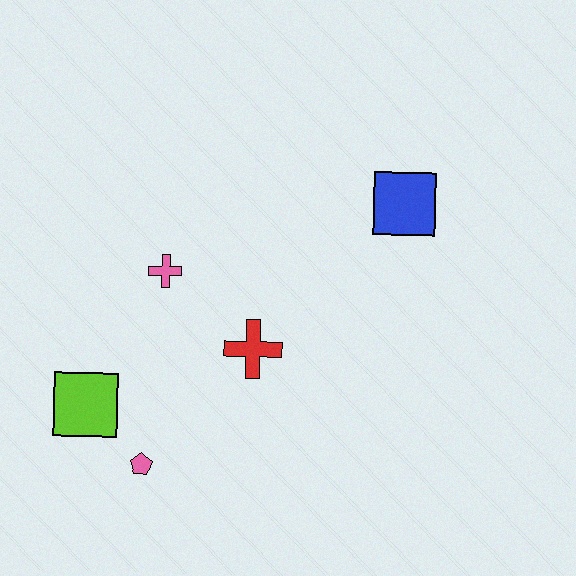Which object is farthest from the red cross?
The blue square is farthest from the red cross.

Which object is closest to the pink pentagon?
The lime square is closest to the pink pentagon.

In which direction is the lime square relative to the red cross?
The lime square is to the left of the red cross.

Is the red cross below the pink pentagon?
No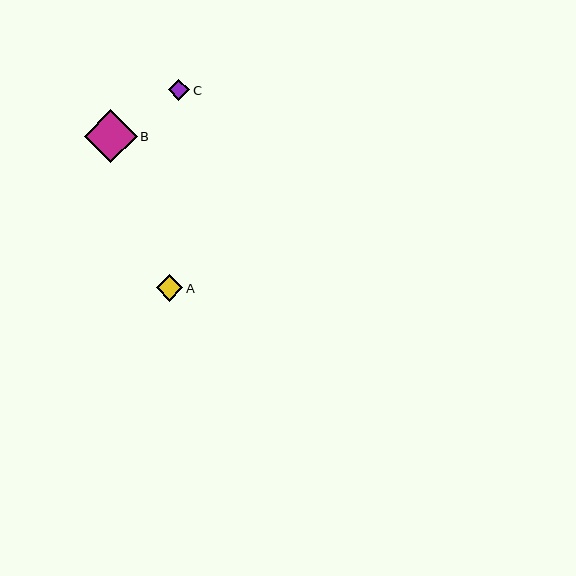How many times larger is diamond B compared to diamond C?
Diamond B is approximately 2.5 times the size of diamond C.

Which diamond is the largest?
Diamond B is the largest with a size of approximately 53 pixels.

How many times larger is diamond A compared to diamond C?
Diamond A is approximately 1.2 times the size of diamond C.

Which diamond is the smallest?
Diamond C is the smallest with a size of approximately 21 pixels.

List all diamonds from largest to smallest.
From largest to smallest: B, A, C.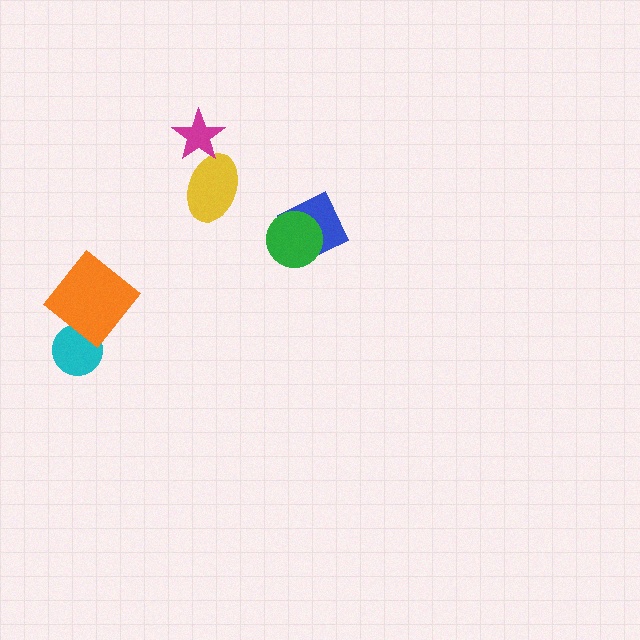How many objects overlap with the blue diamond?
1 object overlaps with the blue diamond.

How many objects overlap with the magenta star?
1 object overlaps with the magenta star.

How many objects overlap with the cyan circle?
1 object overlaps with the cyan circle.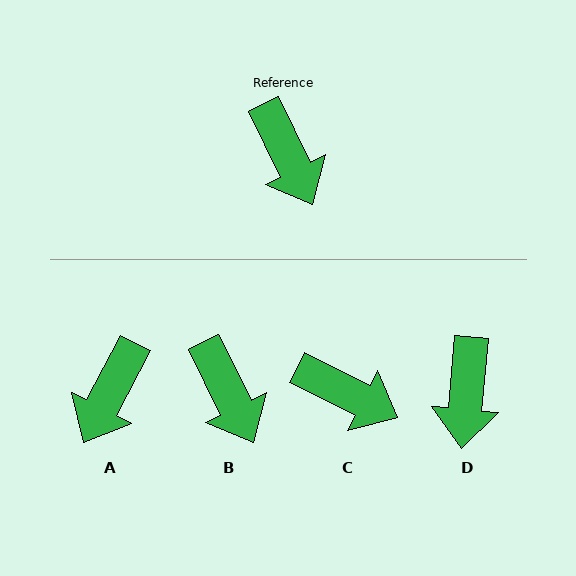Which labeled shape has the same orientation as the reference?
B.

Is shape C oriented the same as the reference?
No, it is off by about 37 degrees.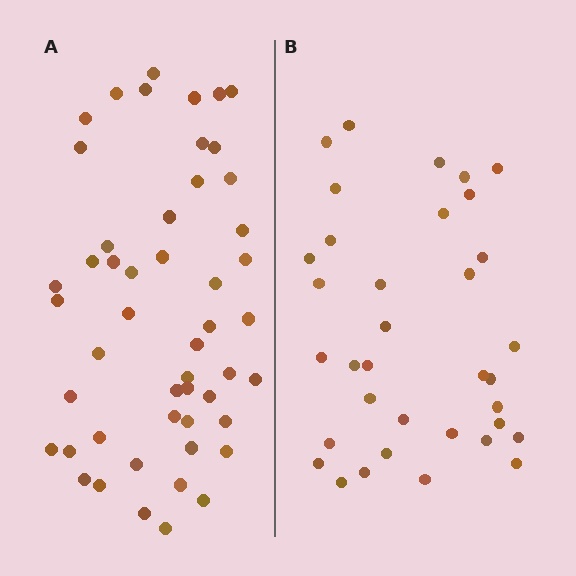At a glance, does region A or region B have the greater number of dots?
Region A (the left region) has more dots.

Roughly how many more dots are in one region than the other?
Region A has approximately 15 more dots than region B.